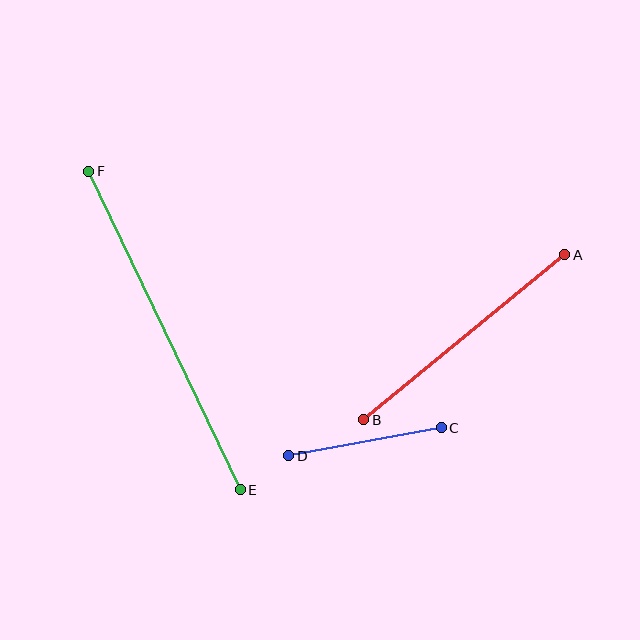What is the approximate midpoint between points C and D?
The midpoint is at approximately (365, 442) pixels.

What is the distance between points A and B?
The distance is approximately 260 pixels.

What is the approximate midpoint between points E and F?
The midpoint is at approximately (165, 330) pixels.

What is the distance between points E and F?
The distance is approximately 353 pixels.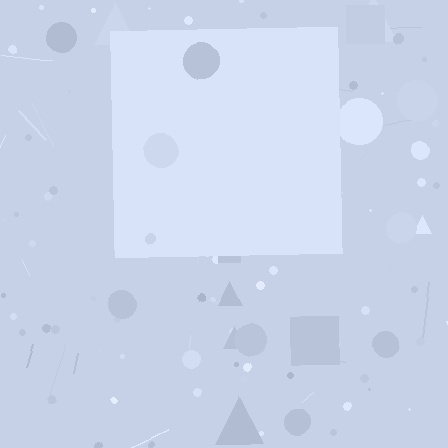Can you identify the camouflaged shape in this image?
The camouflaged shape is a square.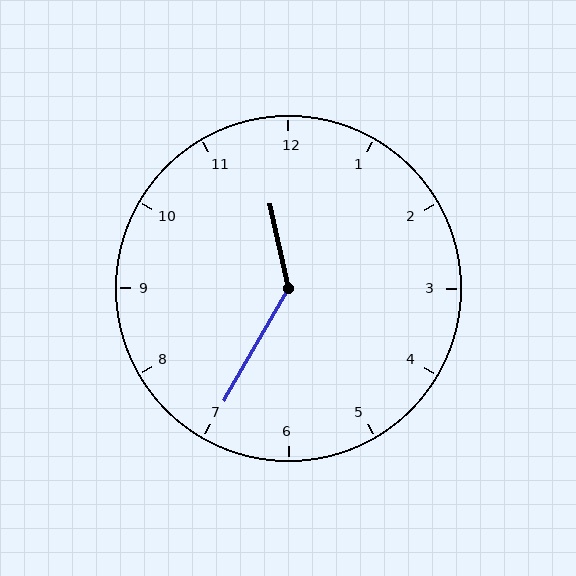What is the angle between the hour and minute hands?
Approximately 138 degrees.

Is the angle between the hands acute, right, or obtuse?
It is obtuse.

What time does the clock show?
11:35.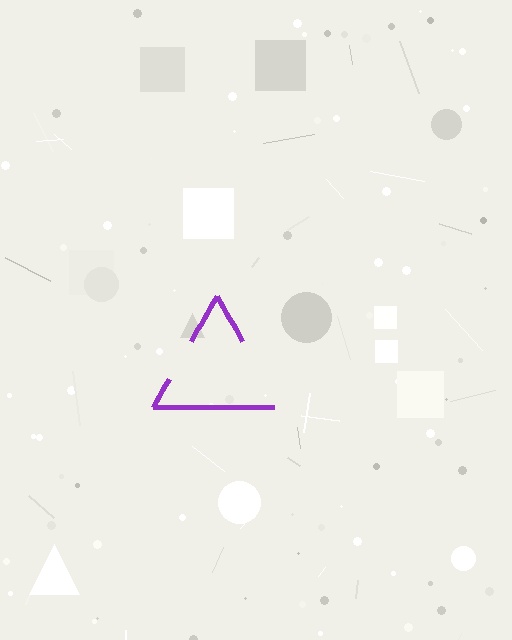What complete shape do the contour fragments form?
The contour fragments form a triangle.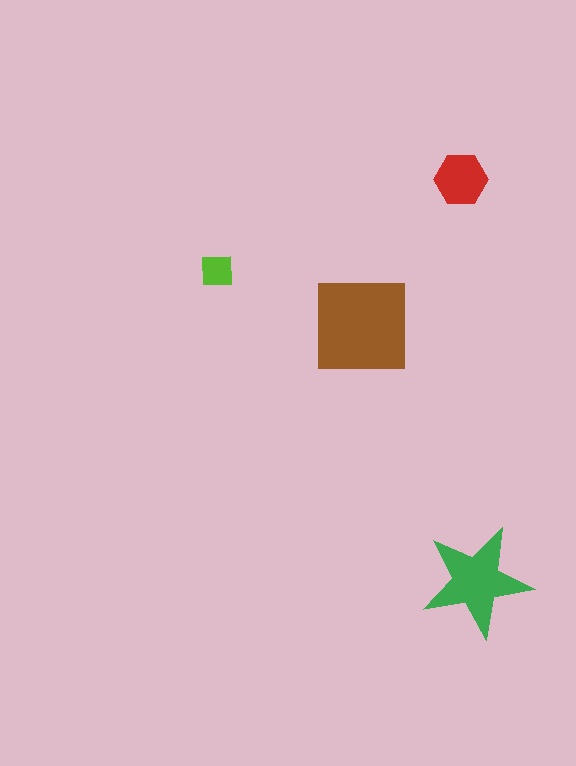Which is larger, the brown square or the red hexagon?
The brown square.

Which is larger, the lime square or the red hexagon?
The red hexagon.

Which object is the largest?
The brown square.